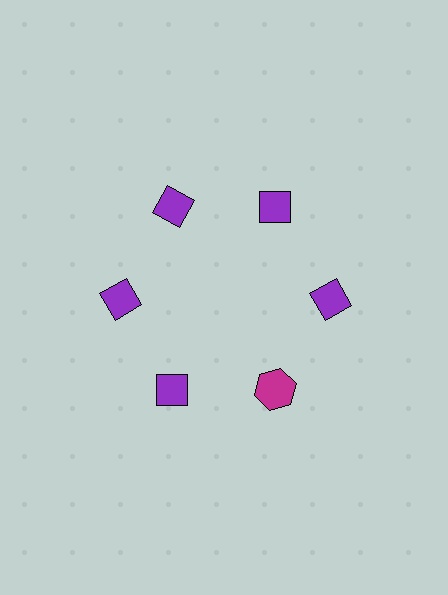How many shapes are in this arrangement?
There are 6 shapes arranged in a ring pattern.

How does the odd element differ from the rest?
It differs in both color (magenta instead of purple) and shape (hexagon instead of diamond).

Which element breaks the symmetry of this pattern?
The magenta hexagon at roughly the 5 o'clock position breaks the symmetry. All other shapes are purple diamonds.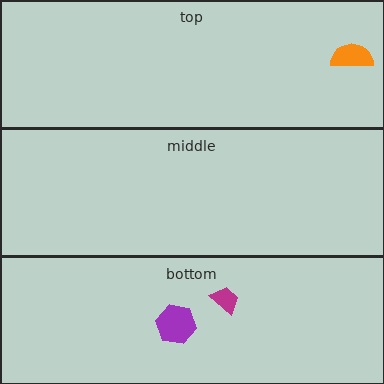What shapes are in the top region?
The orange semicircle.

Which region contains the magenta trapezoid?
The bottom region.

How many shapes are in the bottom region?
2.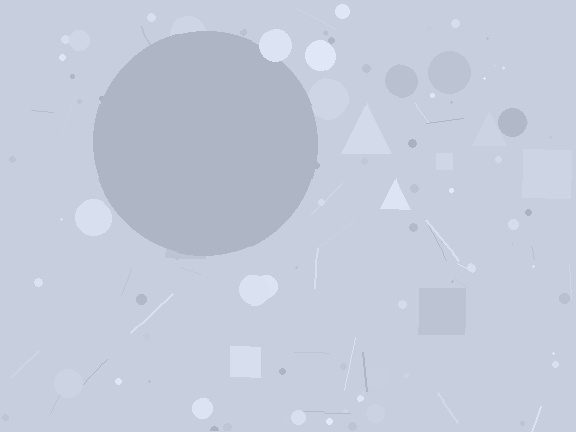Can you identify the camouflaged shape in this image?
The camouflaged shape is a circle.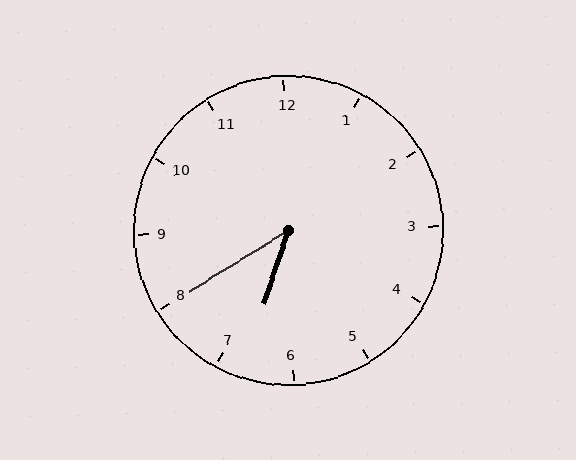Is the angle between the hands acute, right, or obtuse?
It is acute.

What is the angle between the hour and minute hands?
Approximately 40 degrees.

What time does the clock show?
6:40.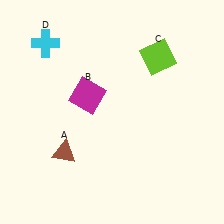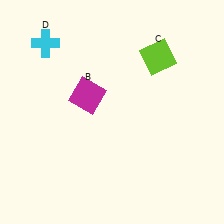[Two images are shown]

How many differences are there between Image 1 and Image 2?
There is 1 difference between the two images.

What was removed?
The brown triangle (A) was removed in Image 2.